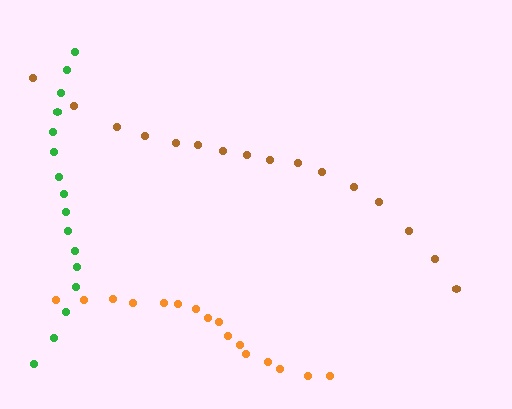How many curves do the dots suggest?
There are 3 distinct paths.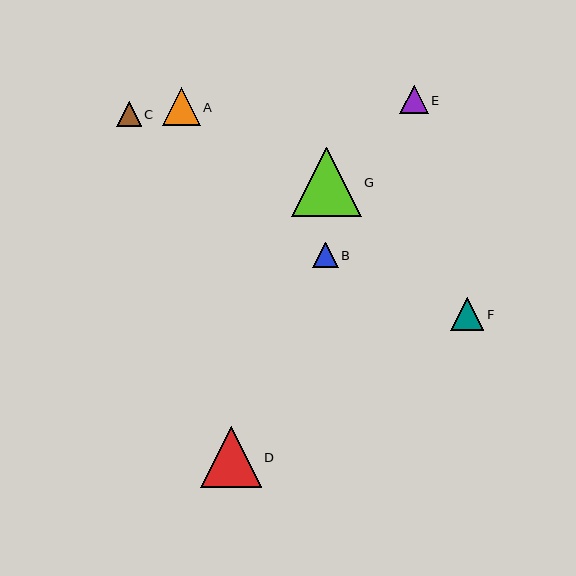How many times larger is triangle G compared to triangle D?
Triangle G is approximately 1.1 times the size of triangle D.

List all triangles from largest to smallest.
From largest to smallest: G, D, A, F, E, B, C.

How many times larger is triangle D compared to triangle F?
Triangle D is approximately 1.9 times the size of triangle F.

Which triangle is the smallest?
Triangle C is the smallest with a size of approximately 25 pixels.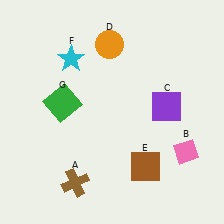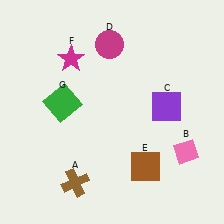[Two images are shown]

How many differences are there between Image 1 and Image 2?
There are 2 differences between the two images.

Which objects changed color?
D changed from orange to magenta. F changed from cyan to magenta.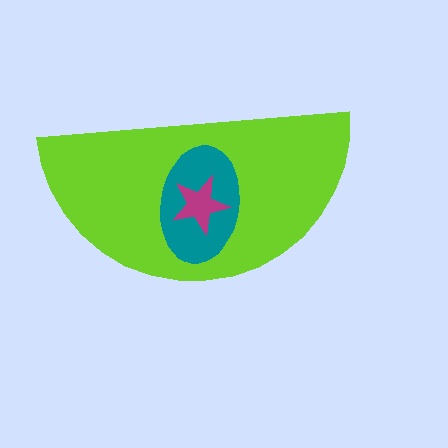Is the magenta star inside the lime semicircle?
Yes.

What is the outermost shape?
The lime semicircle.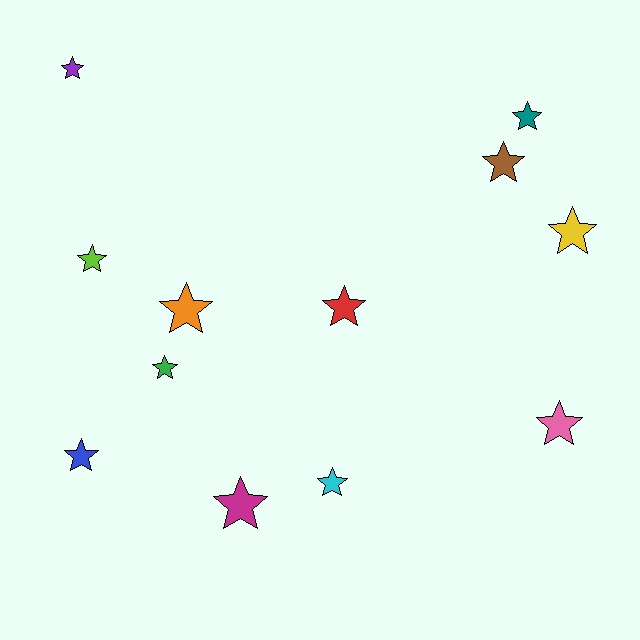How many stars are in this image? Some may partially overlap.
There are 12 stars.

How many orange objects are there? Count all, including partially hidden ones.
There is 1 orange object.